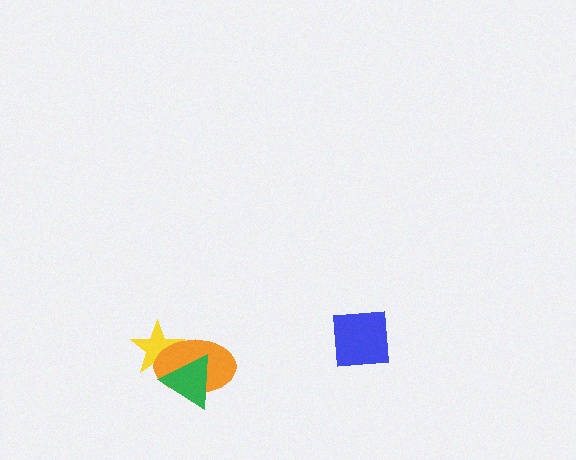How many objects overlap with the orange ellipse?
2 objects overlap with the orange ellipse.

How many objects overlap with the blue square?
0 objects overlap with the blue square.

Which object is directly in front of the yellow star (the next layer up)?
The orange ellipse is directly in front of the yellow star.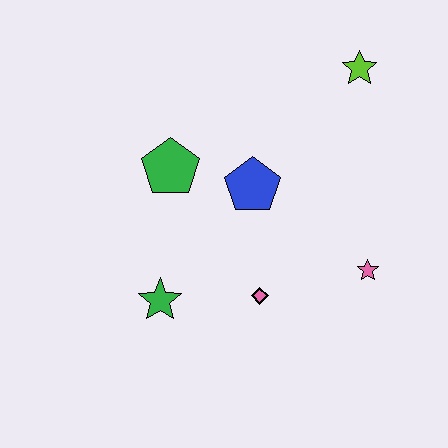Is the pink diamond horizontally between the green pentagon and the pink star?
Yes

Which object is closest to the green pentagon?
The blue pentagon is closest to the green pentagon.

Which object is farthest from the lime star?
The green star is farthest from the lime star.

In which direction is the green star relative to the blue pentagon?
The green star is below the blue pentagon.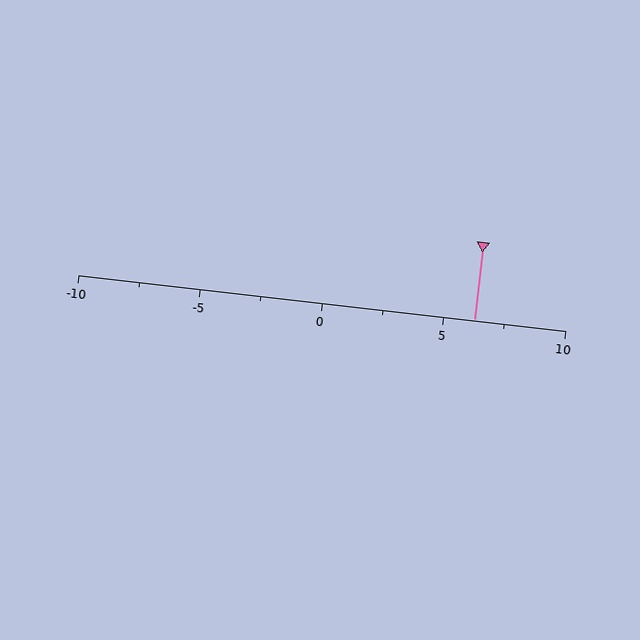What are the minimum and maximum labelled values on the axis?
The axis runs from -10 to 10.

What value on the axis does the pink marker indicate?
The marker indicates approximately 6.2.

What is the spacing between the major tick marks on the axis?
The major ticks are spaced 5 apart.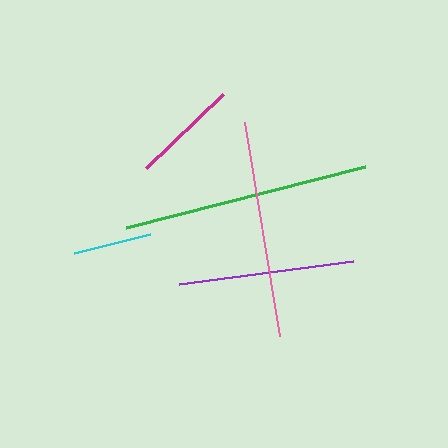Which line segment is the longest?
The green line is the longest at approximately 247 pixels.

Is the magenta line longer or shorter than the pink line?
The pink line is longer than the magenta line.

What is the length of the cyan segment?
The cyan segment is approximately 78 pixels long.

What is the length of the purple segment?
The purple segment is approximately 175 pixels long.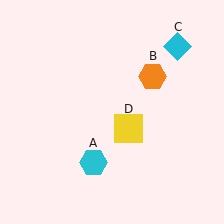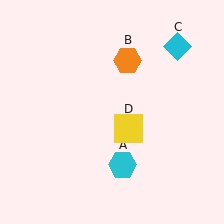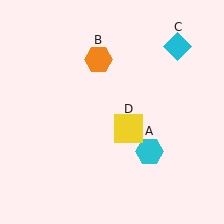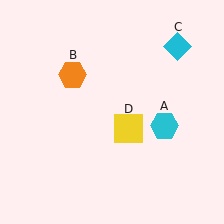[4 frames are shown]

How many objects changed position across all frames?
2 objects changed position: cyan hexagon (object A), orange hexagon (object B).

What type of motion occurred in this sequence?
The cyan hexagon (object A), orange hexagon (object B) rotated counterclockwise around the center of the scene.